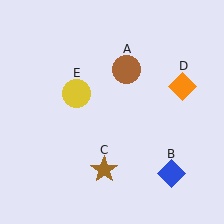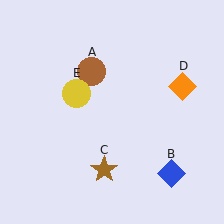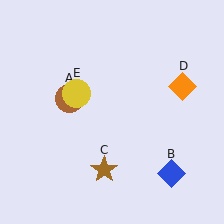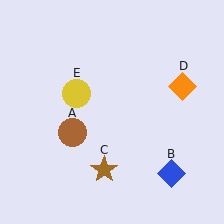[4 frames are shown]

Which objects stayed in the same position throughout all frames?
Blue diamond (object B) and brown star (object C) and orange diamond (object D) and yellow circle (object E) remained stationary.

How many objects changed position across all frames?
1 object changed position: brown circle (object A).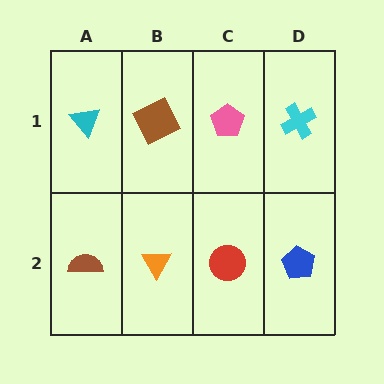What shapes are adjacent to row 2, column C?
A pink pentagon (row 1, column C), an orange triangle (row 2, column B), a blue pentagon (row 2, column D).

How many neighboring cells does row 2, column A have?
2.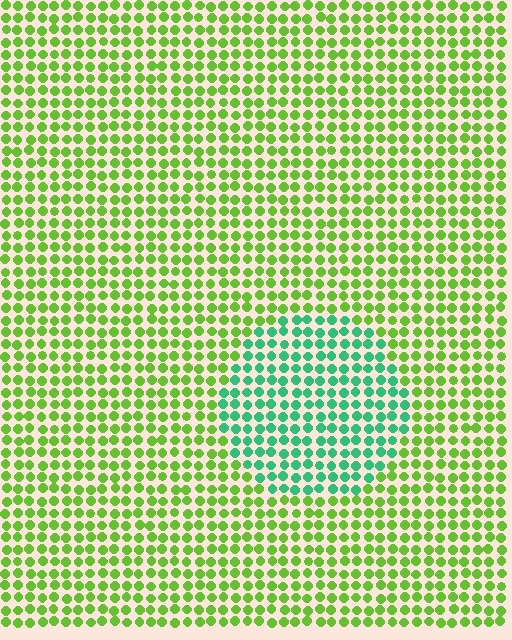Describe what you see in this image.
The image is filled with small lime elements in a uniform arrangement. A circle-shaped region is visible where the elements are tinted to a slightly different hue, forming a subtle color boundary.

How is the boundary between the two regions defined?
The boundary is defined purely by a slight shift in hue (about 51 degrees). Spacing, size, and orientation are identical on both sides.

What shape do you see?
I see a circle.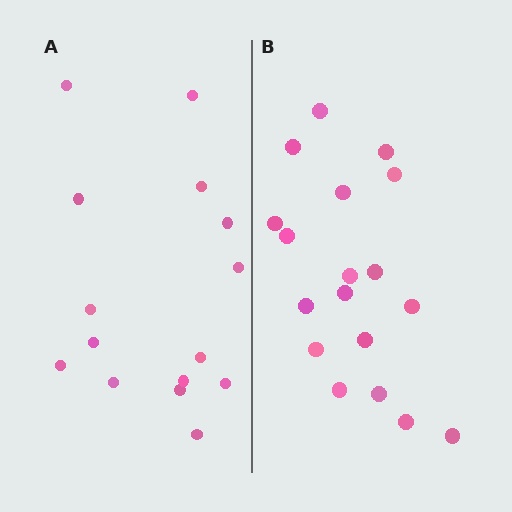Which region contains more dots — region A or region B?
Region B (the right region) has more dots.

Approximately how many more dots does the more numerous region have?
Region B has just a few more — roughly 2 or 3 more dots than region A.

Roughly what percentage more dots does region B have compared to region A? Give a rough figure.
About 20% more.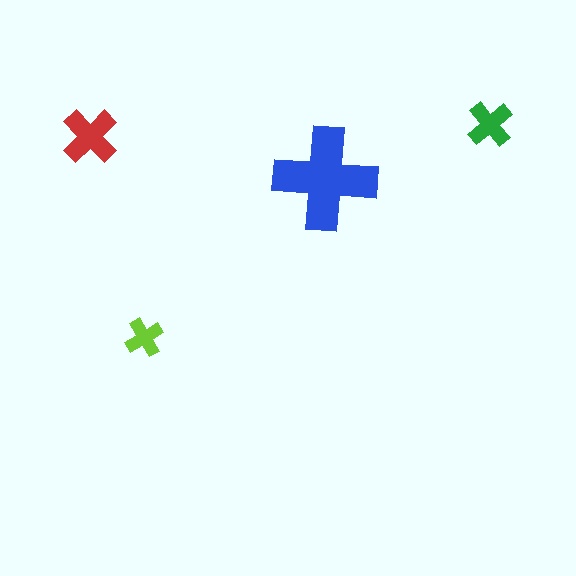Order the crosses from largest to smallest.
the blue one, the red one, the green one, the lime one.